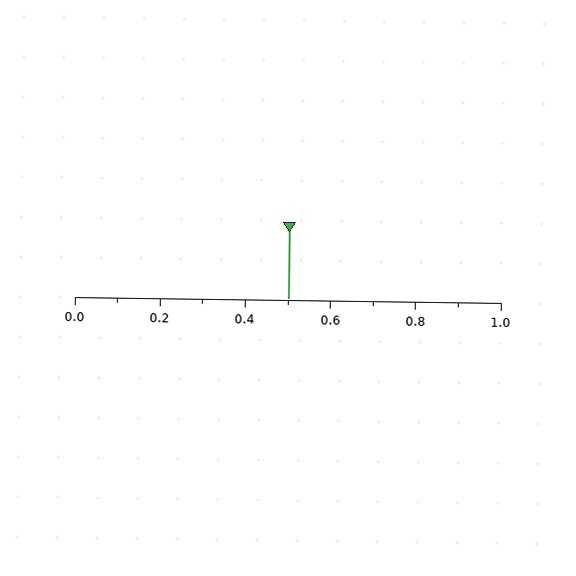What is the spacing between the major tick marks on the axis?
The major ticks are spaced 0.2 apart.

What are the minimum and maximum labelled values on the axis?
The axis runs from 0.0 to 1.0.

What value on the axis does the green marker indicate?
The marker indicates approximately 0.5.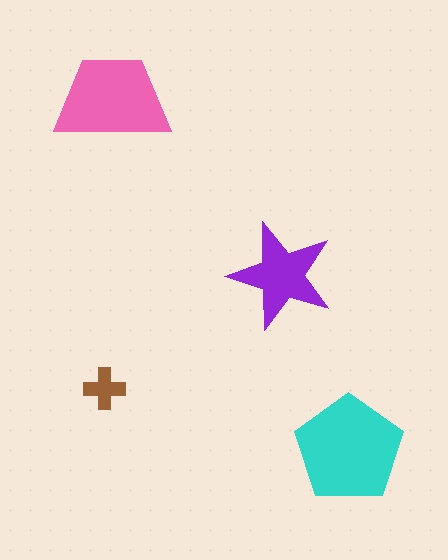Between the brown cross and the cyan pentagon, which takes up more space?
The cyan pentagon.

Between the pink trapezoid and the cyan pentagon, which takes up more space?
The cyan pentagon.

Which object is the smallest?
The brown cross.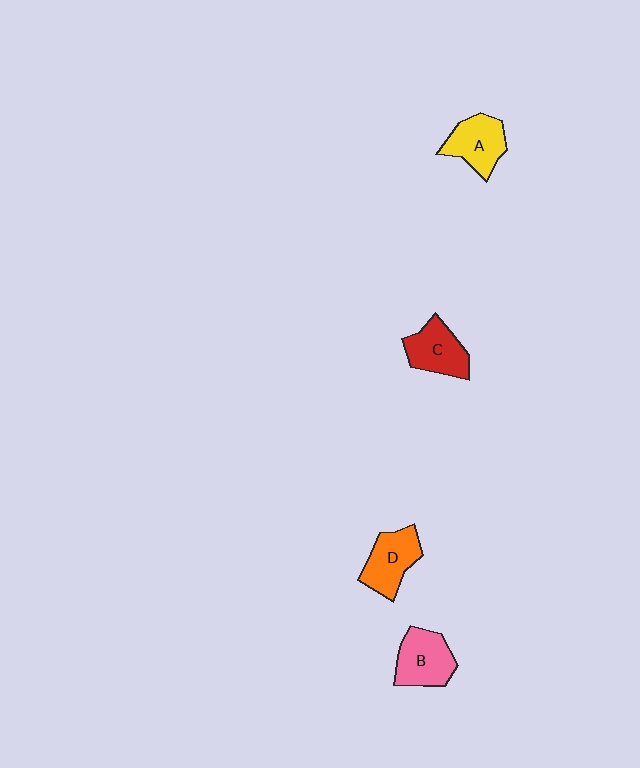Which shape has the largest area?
Shape B (pink).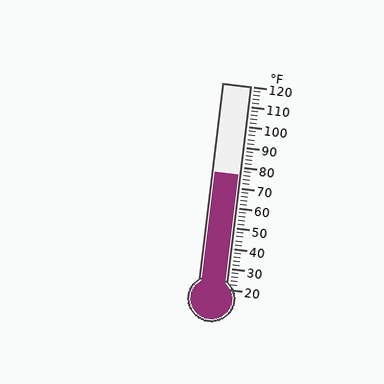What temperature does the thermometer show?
The thermometer shows approximately 76°F.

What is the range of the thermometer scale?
The thermometer scale ranges from 20°F to 120°F.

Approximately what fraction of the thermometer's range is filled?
The thermometer is filled to approximately 55% of its range.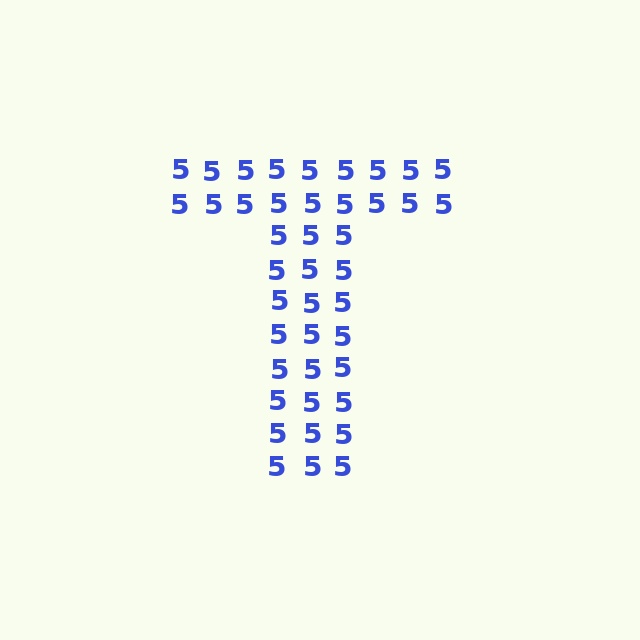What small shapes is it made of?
It is made of small digit 5's.